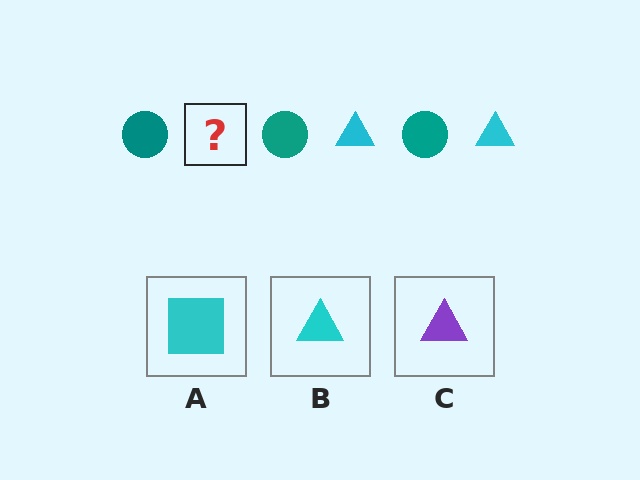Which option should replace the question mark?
Option B.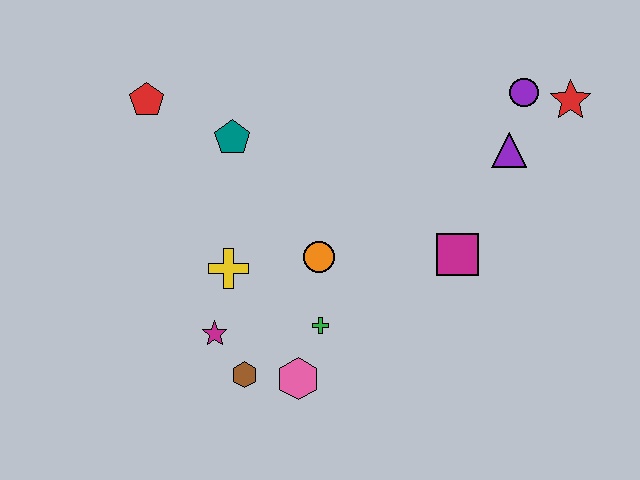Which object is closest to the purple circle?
The red star is closest to the purple circle.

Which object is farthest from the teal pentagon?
The red star is farthest from the teal pentagon.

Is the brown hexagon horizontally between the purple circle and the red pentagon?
Yes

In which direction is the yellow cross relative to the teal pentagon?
The yellow cross is below the teal pentagon.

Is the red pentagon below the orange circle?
No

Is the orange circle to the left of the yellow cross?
No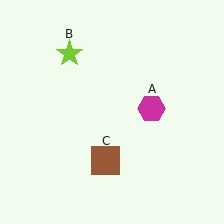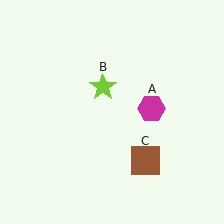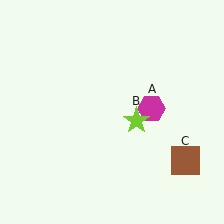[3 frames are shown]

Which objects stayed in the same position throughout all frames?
Magenta hexagon (object A) remained stationary.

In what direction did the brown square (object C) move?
The brown square (object C) moved right.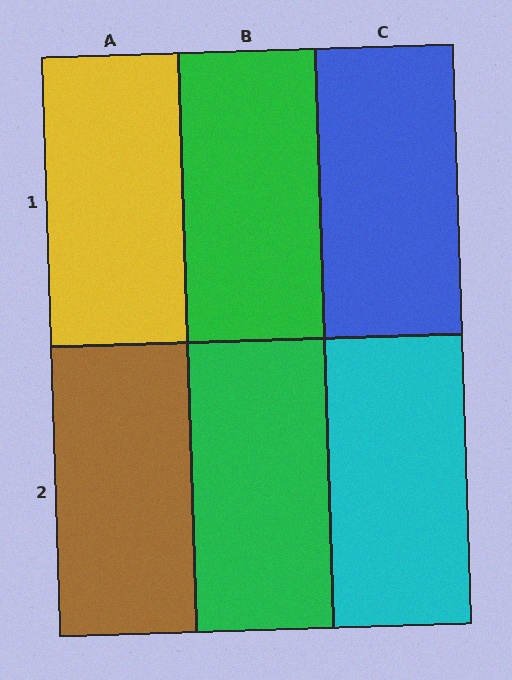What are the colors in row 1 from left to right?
Yellow, green, blue.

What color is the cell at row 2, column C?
Cyan.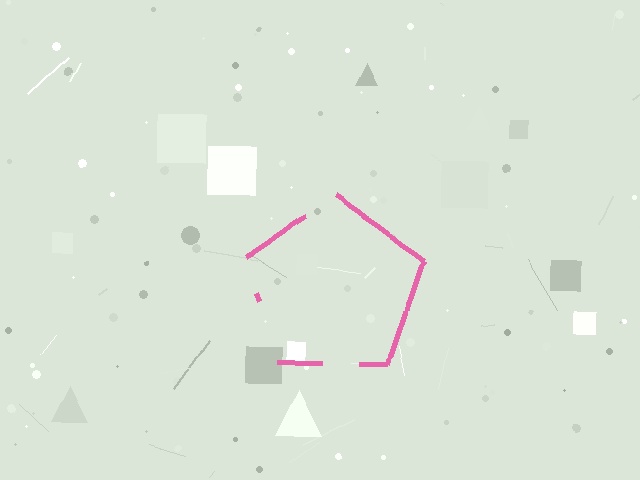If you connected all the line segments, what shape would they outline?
They would outline a pentagon.